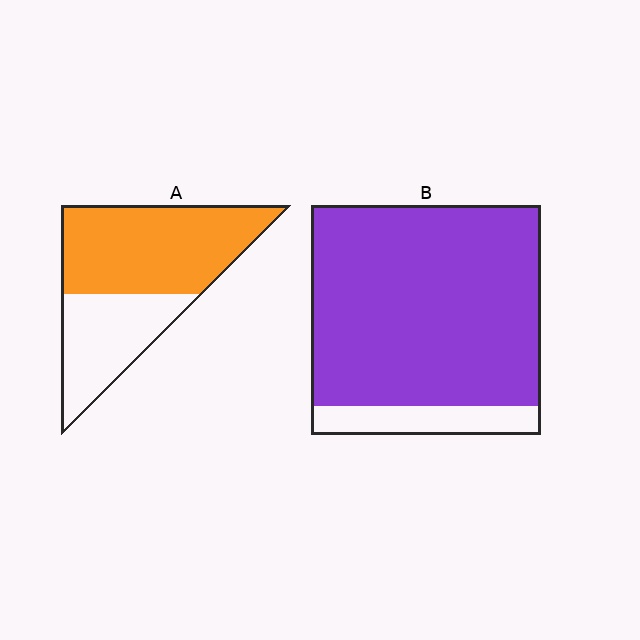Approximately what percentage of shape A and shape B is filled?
A is approximately 60% and B is approximately 85%.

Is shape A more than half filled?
Yes.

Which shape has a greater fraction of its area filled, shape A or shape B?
Shape B.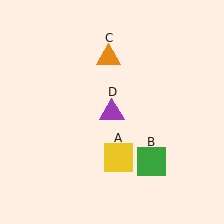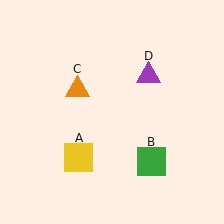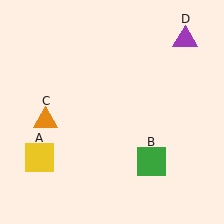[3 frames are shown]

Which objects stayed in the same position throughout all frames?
Green square (object B) remained stationary.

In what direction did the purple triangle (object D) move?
The purple triangle (object D) moved up and to the right.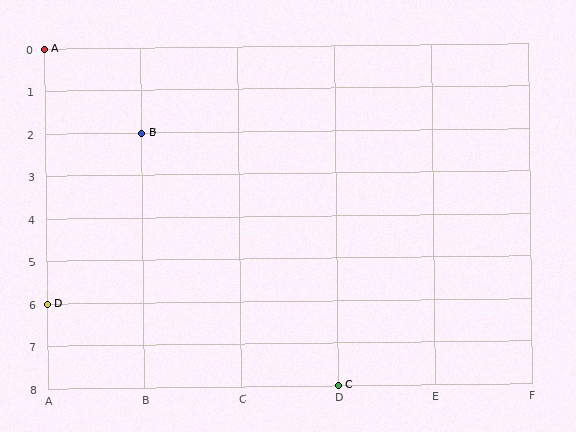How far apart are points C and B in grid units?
Points C and B are 2 columns and 6 rows apart (about 6.3 grid units diagonally).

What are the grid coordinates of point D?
Point D is at grid coordinates (A, 6).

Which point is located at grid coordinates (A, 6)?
Point D is at (A, 6).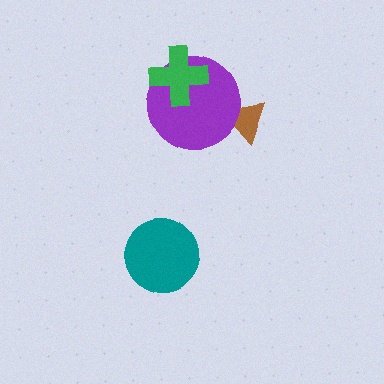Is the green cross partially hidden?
No, no other shape covers it.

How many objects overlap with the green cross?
1 object overlaps with the green cross.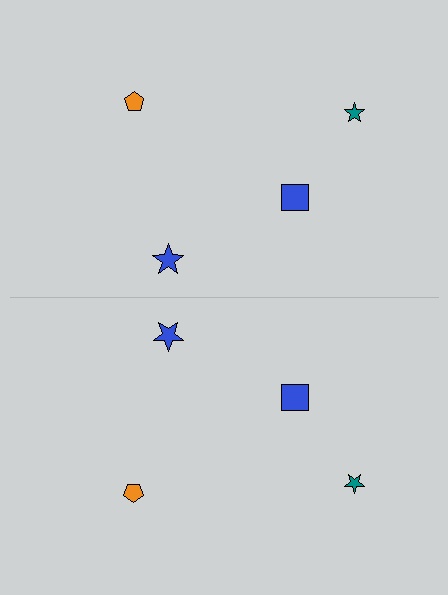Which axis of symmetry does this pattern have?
The pattern has a horizontal axis of symmetry running through the center of the image.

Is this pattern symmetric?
Yes, this pattern has bilateral (reflection) symmetry.